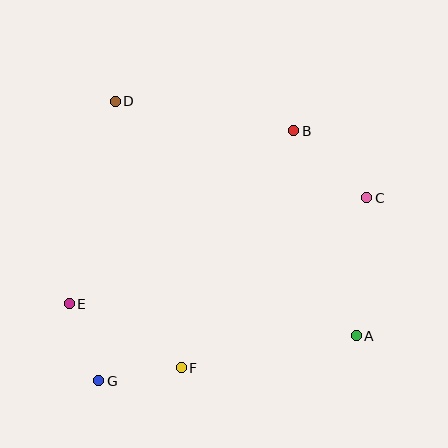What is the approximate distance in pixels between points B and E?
The distance between B and E is approximately 283 pixels.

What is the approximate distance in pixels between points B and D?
The distance between B and D is approximately 181 pixels.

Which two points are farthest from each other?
Points A and D are farthest from each other.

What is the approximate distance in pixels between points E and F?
The distance between E and F is approximately 129 pixels.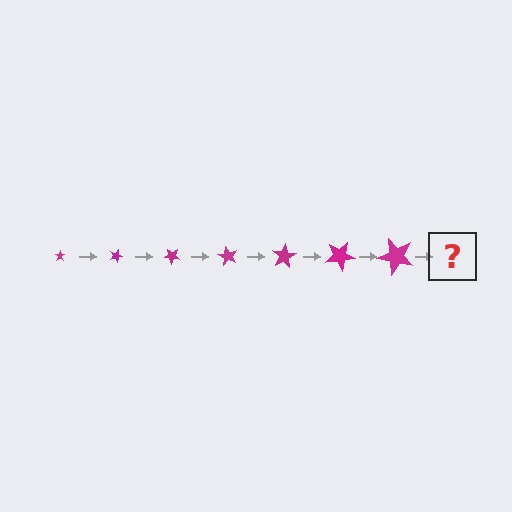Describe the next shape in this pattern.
It should be a star, larger than the previous one and rotated 140 degrees from the start.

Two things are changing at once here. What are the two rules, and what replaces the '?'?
The two rules are that the star grows larger each step and it rotates 20 degrees each step. The '?' should be a star, larger than the previous one and rotated 140 degrees from the start.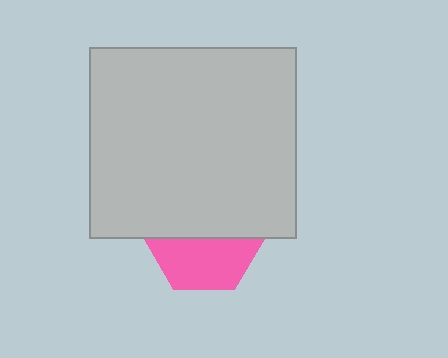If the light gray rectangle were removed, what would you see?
You would see the complete pink hexagon.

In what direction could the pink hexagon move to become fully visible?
The pink hexagon could move down. That would shift it out from behind the light gray rectangle entirely.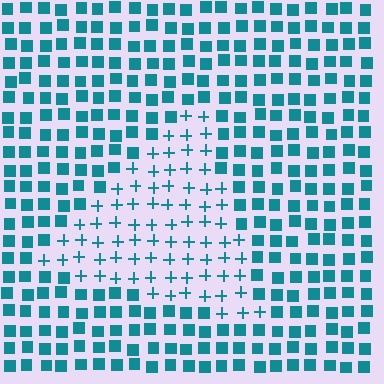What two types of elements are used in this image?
The image uses plus signs inside the triangle region and squares outside it.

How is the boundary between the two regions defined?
The boundary is defined by a change in element shape: plus signs inside vs. squares outside. All elements share the same color and spacing.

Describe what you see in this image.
The image is filled with small teal elements arranged in a uniform grid. A triangle-shaped region contains plus signs, while the surrounding area contains squares. The boundary is defined purely by the change in element shape.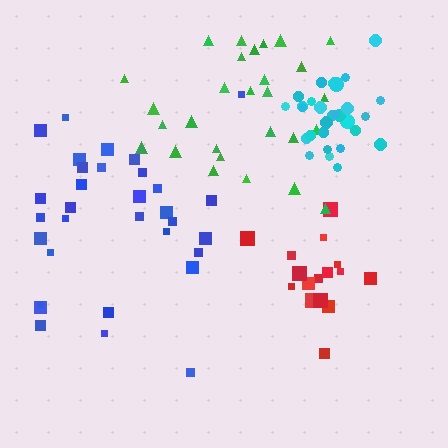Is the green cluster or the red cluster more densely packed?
Red.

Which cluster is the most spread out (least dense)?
Blue.